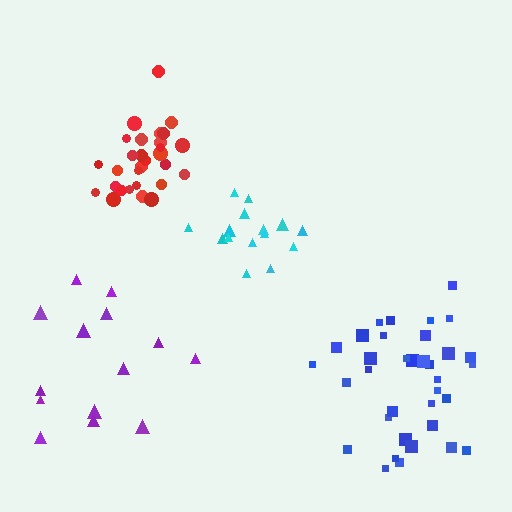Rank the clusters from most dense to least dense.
red, blue, cyan, purple.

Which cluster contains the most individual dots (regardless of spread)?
Blue (35).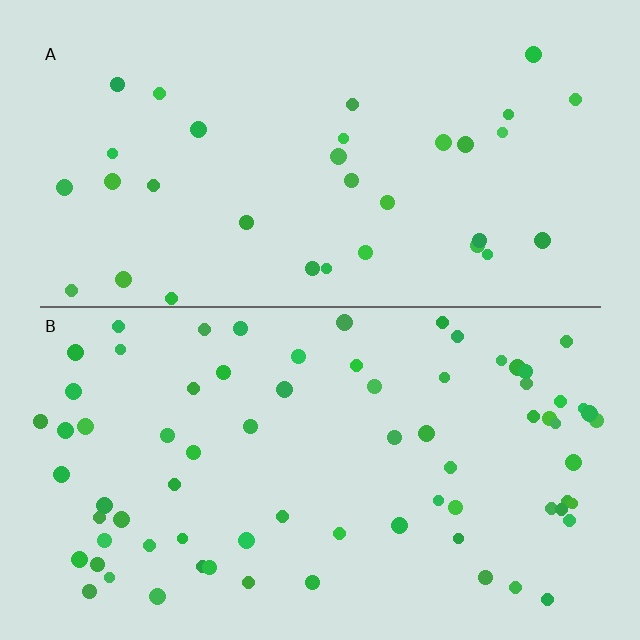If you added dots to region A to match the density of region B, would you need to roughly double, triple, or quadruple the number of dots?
Approximately double.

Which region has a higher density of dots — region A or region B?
B (the bottom).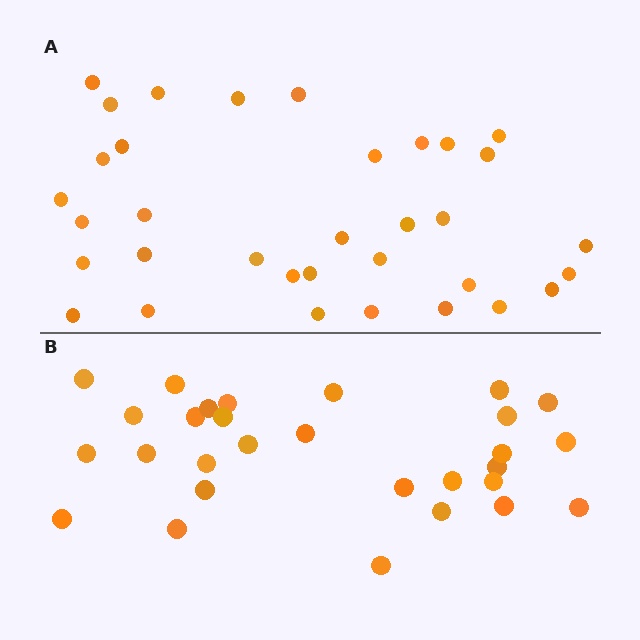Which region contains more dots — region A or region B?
Region A (the top region) has more dots.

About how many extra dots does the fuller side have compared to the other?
Region A has about 5 more dots than region B.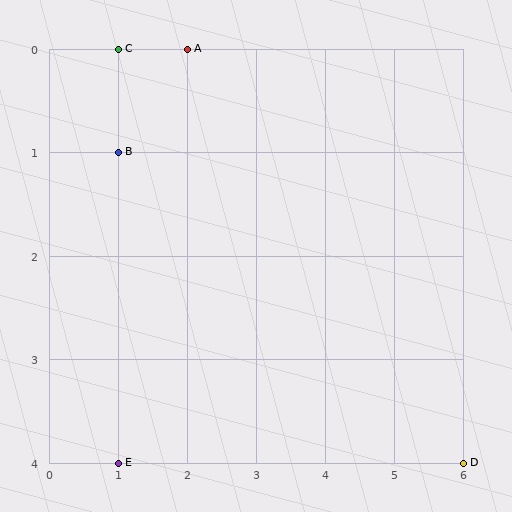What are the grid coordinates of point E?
Point E is at grid coordinates (1, 4).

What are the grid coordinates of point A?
Point A is at grid coordinates (2, 0).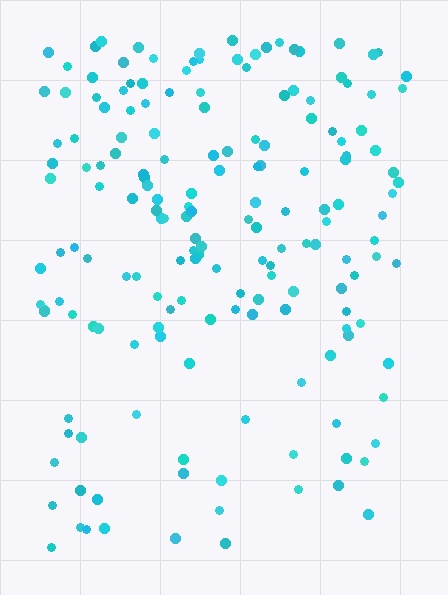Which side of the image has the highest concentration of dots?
The top.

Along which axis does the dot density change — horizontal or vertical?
Vertical.